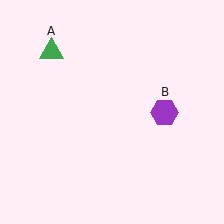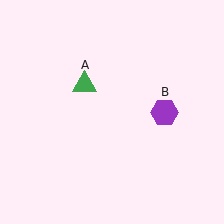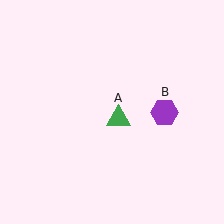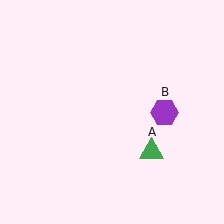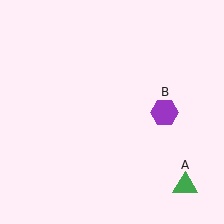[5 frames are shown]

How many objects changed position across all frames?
1 object changed position: green triangle (object A).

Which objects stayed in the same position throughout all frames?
Purple hexagon (object B) remained stationary.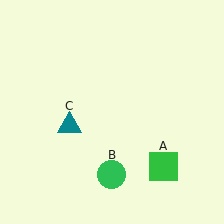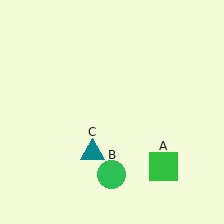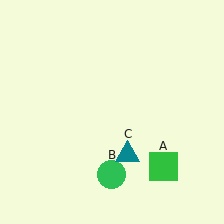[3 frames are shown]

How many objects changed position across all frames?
1 object changed position: teal triangle (object C).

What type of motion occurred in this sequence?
The teal triangle (object C) rotated counterclockwise around the center of the scene.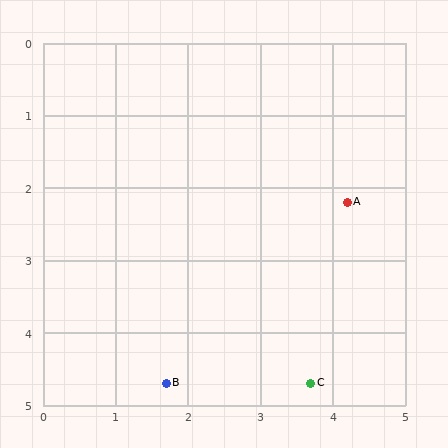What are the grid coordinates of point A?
Point A is at approximately (4.2, 2.2).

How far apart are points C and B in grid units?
Points C and B are about 2.0 grid units apart.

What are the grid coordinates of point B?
Point B is at approximately (1.7, 4.7).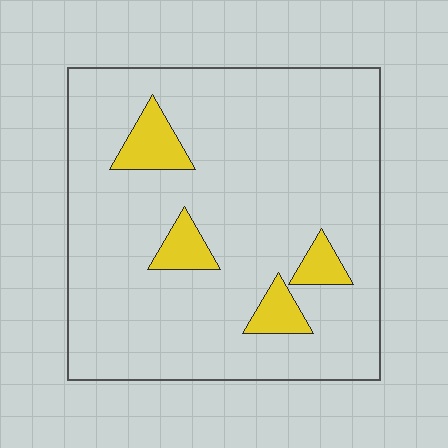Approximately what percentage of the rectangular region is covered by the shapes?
Approximately 10%.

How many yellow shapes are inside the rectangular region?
4.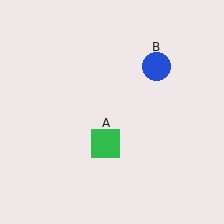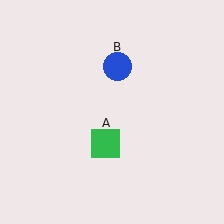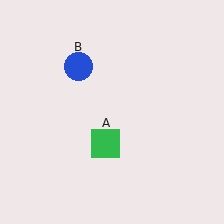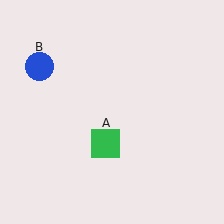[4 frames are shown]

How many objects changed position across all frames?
1 object changed position: blue circle (object B).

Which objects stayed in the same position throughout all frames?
Green square (object A) remained stationary.